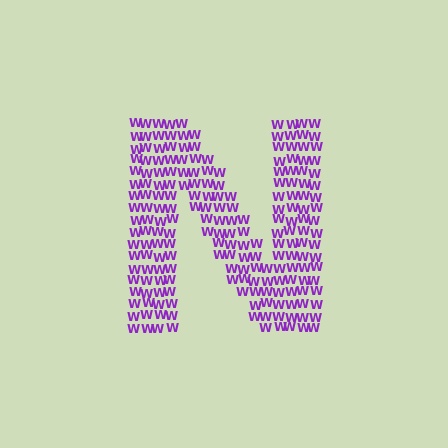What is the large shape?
The large shape is the letter N.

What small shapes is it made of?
It is made of small letter W's.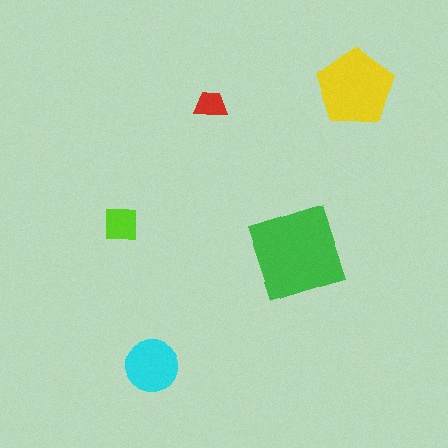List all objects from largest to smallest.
The green diamond, the yellow pentagon, the cyan circle, the lime square, the red trapezoid.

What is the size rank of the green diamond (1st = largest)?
1st.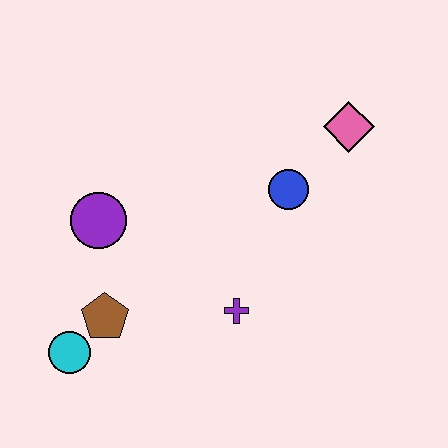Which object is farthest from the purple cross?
The pink diamond is farthest from the purple cross.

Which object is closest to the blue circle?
The pink diamond is closest to the blue circle.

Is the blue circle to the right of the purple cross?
Yes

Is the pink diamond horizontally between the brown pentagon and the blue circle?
No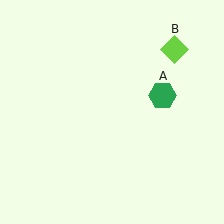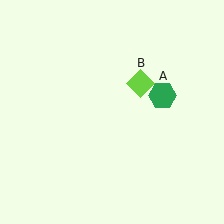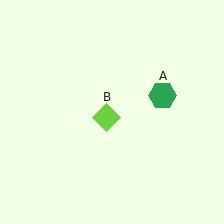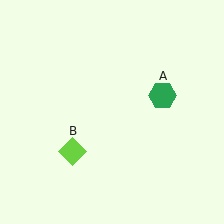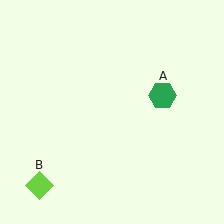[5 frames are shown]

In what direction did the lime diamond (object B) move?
The lime diamond (object B) moved down and to the left.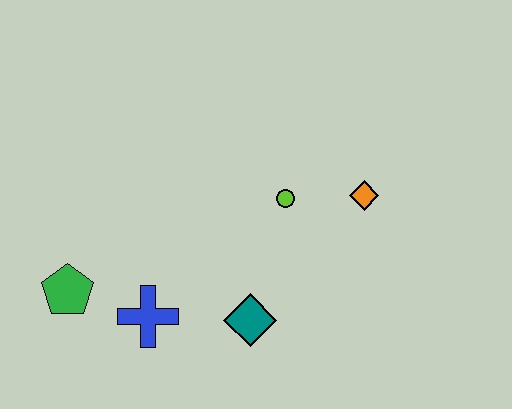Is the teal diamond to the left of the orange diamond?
Yes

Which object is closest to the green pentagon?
The blue cross is closest to the green pentagon.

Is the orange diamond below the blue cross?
No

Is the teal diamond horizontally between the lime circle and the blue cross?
Yes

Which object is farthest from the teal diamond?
The green pentagon is farthest from the teal diamond.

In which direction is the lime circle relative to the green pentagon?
The lime circle is to the right of the green pentagon.